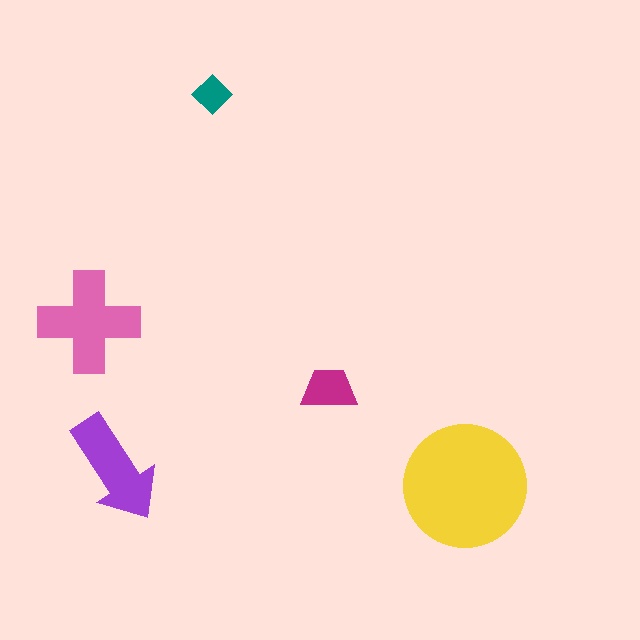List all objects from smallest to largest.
The teal diamond, the magenta trapezoid, the purple arrow, the pink cross, the yellow circle.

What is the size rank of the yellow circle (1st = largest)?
1st.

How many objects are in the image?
There are 5 objects in the image.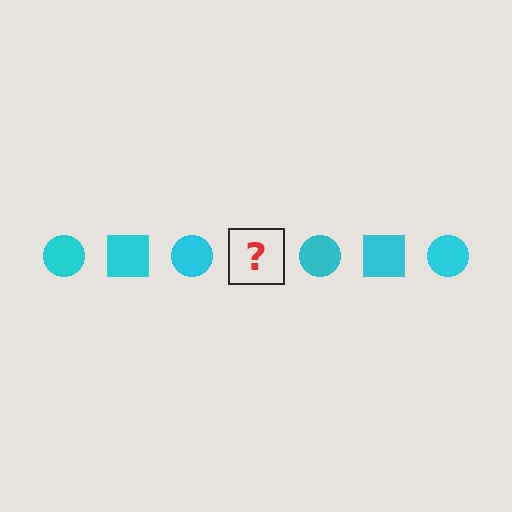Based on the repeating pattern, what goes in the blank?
The blank should be a cyan square.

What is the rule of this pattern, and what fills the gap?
The rule is that the pattern cycles through circle, square shapes in cyan. The gap should be filled with a cyan square.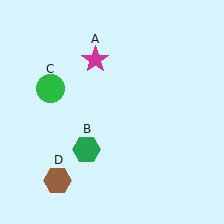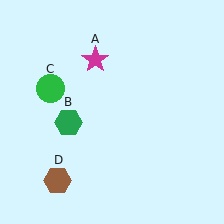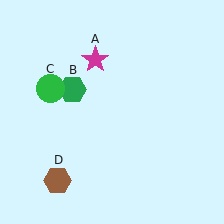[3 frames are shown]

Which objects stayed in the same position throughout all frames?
Magenta star (object A) and green circle (object C) and brown hexagon (object D) remained stationary.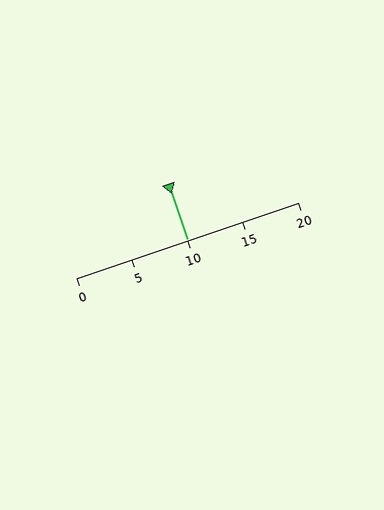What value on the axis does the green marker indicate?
The marker indicates approximately 10.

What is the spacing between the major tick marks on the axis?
The major ticks are spaced 5 apart.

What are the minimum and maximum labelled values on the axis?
The axis runs from 0 to 20.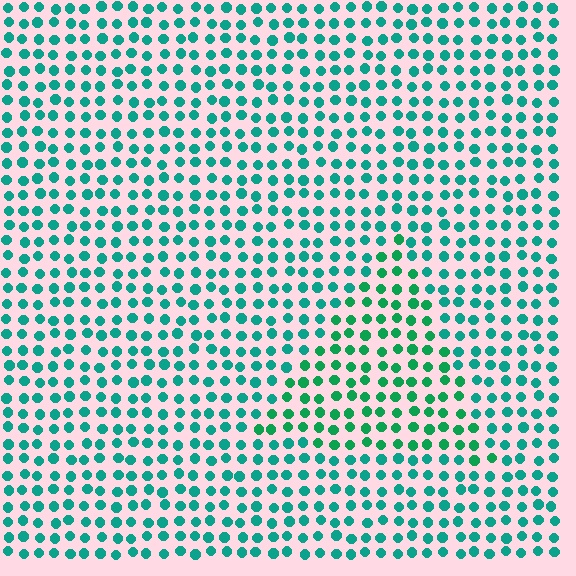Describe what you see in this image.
The image is filled with small teal elements in a uniform arrangement. A triangle-shaped region is visible where the elements are tinted to a slightly different hue, forming a subtle color boundary.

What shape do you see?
I see a triangle.